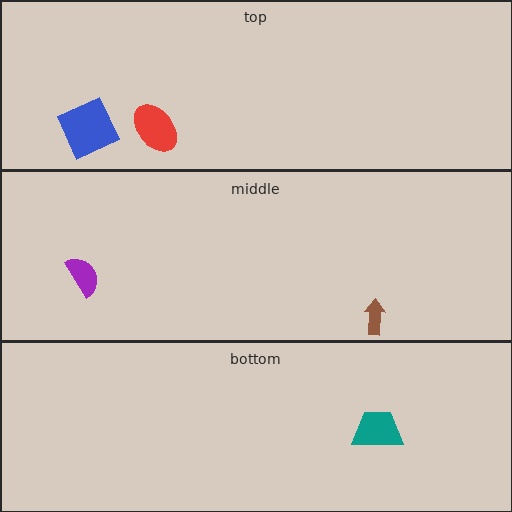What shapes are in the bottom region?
The teal trapezoid.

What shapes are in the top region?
The red ellipse, the blue square.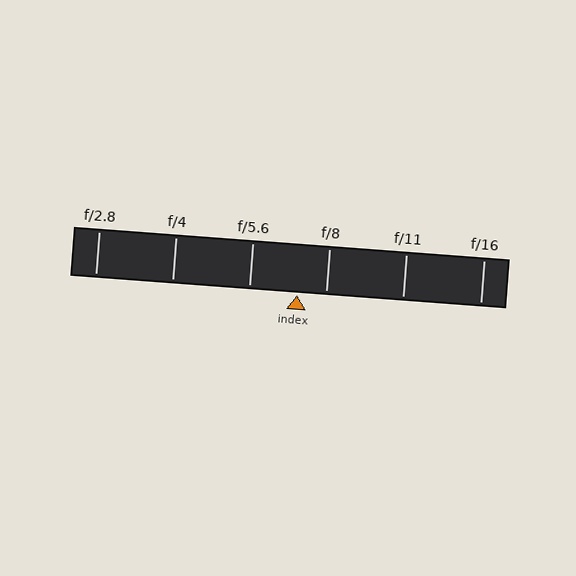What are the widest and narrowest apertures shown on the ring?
The widest aperture shown is f/2.8 and the narrowest is f/16.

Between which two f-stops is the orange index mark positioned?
The index mark is between f/5.6 and f/8.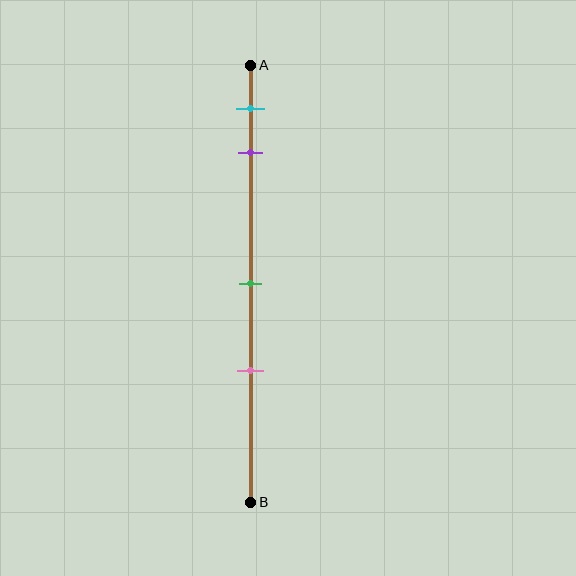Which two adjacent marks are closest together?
The cyan and purple marks are the closest adjacent pair.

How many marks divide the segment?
There are 4 marks dividing the segment.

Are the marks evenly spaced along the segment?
No, the marks are not evenly spaced.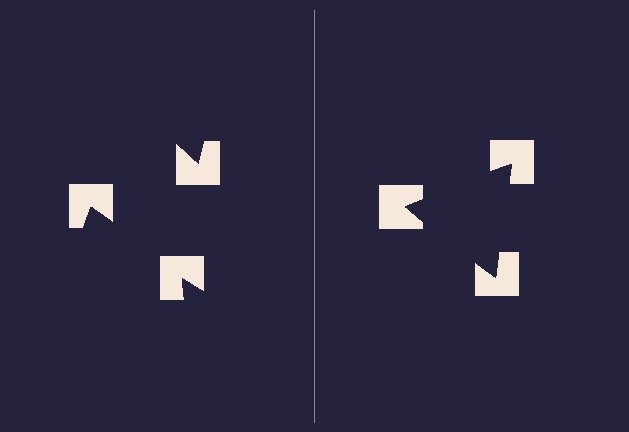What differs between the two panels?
The notched squares are positioned identically on both sides; only the wedge orientations differ. On the right they align to a triangle; on the left they are misaligned.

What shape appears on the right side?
An illusory triangle.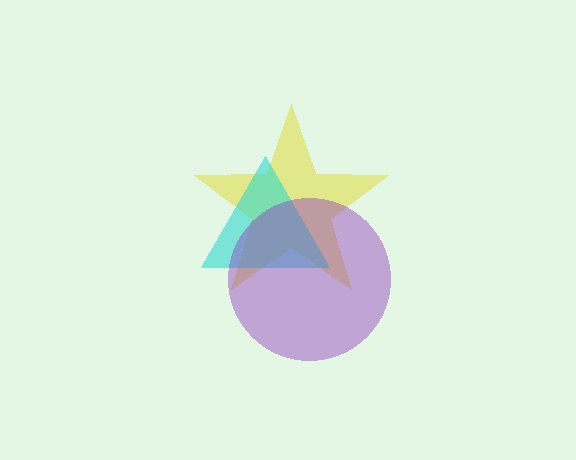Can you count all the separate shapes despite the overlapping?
Yes, there are 3 separate shapes.